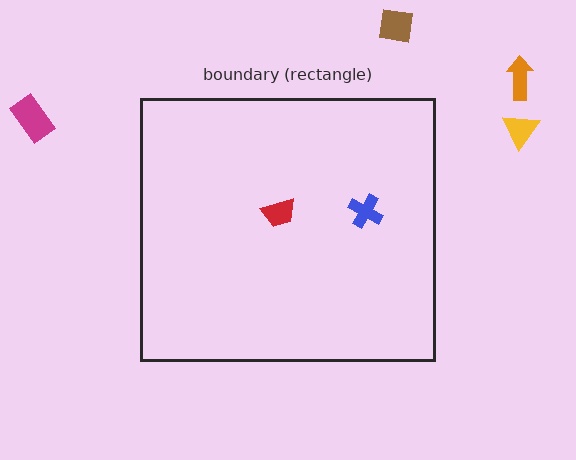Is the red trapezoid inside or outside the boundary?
Inside.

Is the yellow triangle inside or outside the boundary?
Outside.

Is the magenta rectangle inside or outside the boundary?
Outside.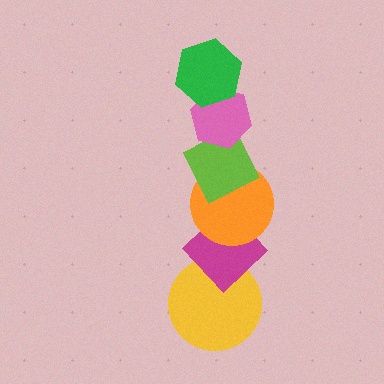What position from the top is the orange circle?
The orange circle is 4th from the top.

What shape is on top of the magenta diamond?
The orange circle is on top of the magenta diamond.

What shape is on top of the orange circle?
The lime diamond is on top of the orange circle.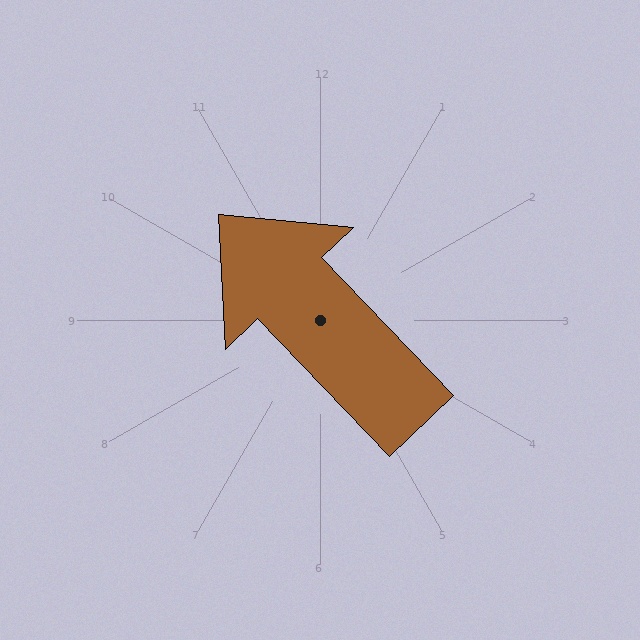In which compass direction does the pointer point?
Northwest.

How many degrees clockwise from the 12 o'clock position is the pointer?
Approximately 316 degrees.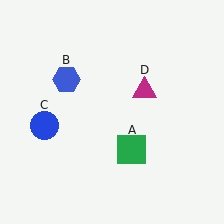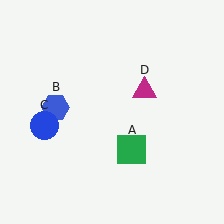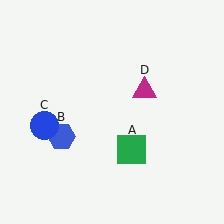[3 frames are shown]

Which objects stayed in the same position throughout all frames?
Green square (object A) and blue circle (object C) and magenta triangle (object D) remained stationary.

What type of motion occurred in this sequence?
The blue hexagon (object B) rotated counterclockwise around the center of the scene.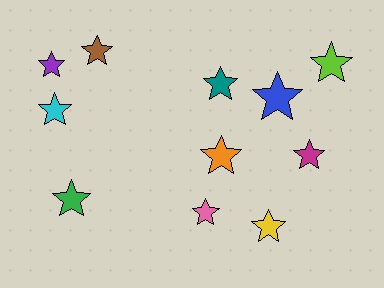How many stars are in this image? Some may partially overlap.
There are 11 stars.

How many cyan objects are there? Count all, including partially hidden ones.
There is 1 cyan object.